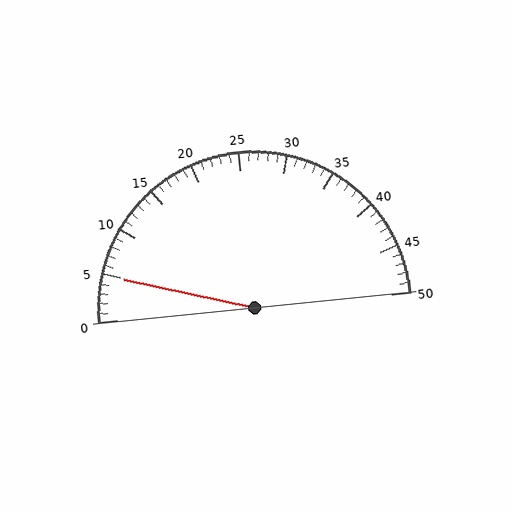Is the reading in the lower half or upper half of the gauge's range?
The reading is in the lower half of the range (0 to 50).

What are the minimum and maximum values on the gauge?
The gauge ranges from 0 to 50.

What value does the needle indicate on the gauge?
The needle indicates approximately 5.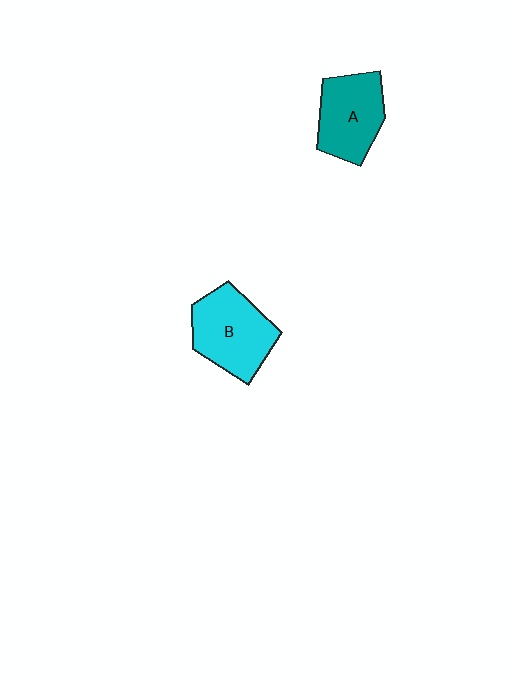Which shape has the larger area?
Shape B (cyan).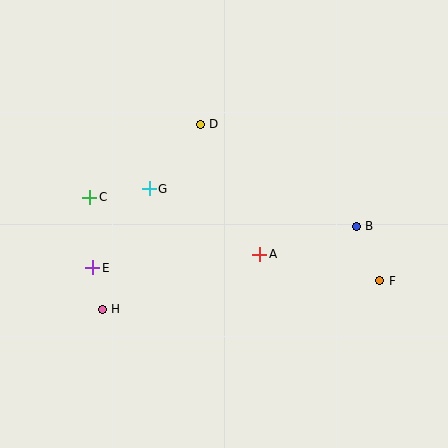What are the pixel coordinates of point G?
Point G is at (149, 189).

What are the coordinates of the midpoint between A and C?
The midpoint between A and C is at (175, 226).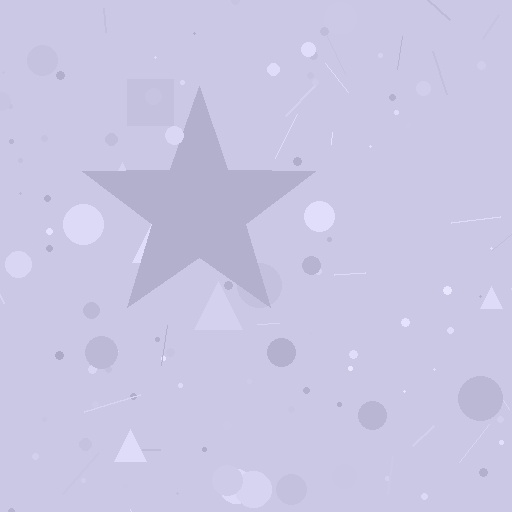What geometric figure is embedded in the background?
A star is embedded in the background.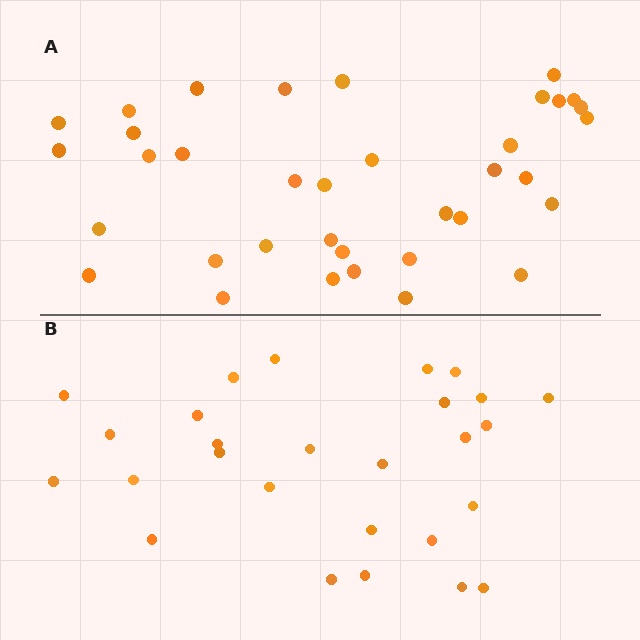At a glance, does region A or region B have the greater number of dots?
Region A (the top region) has more dots.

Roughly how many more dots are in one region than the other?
Region A has roughly 8 or so more dots than region B.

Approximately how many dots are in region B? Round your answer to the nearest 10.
About 30 dots. (The exact count is 27, which rounds to 30.)